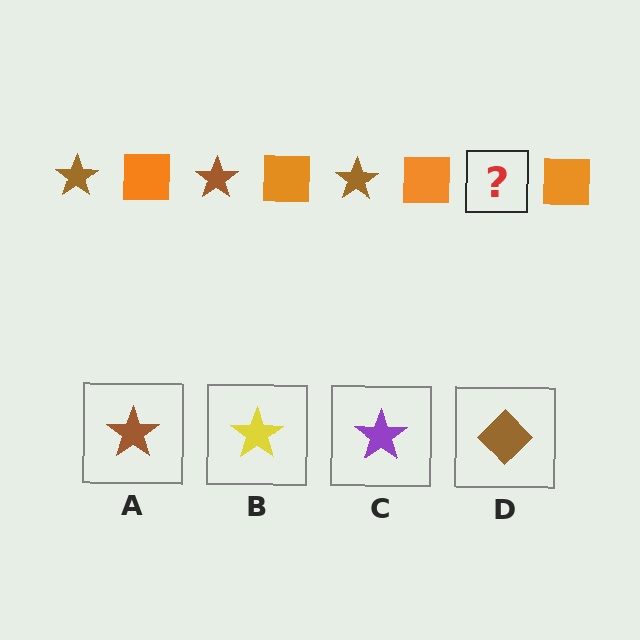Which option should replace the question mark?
Option A.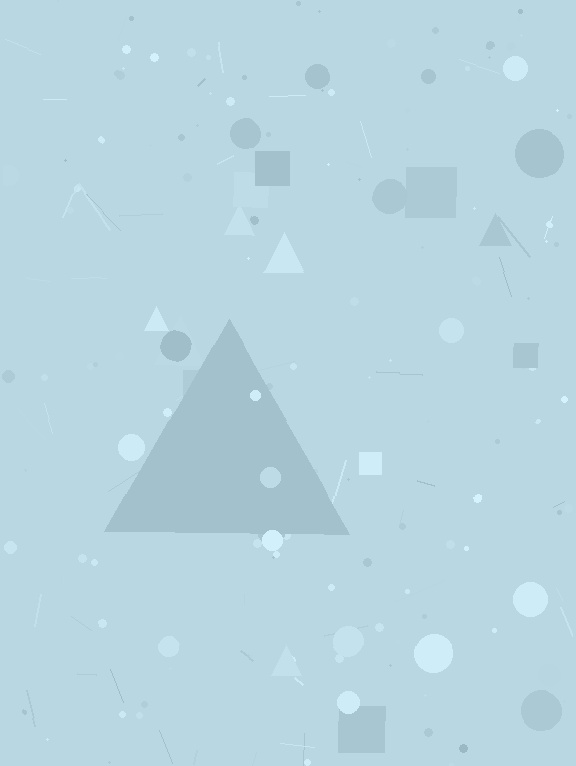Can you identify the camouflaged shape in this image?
The camouflaged shape is a triangle.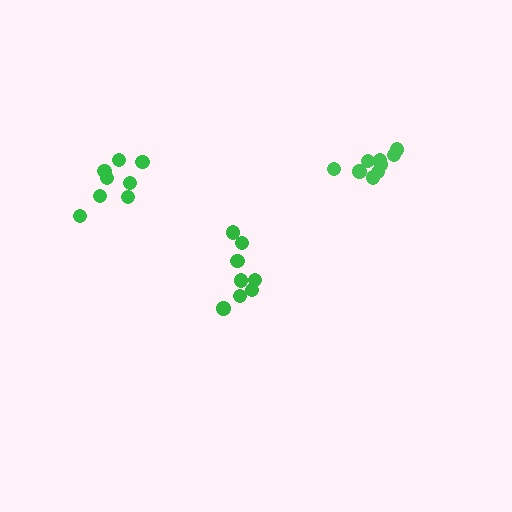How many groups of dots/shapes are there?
There are 3 groups.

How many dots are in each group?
Group 1: 9 dots, Group 2: 8 dots, Group 3: 8 dots (25 total).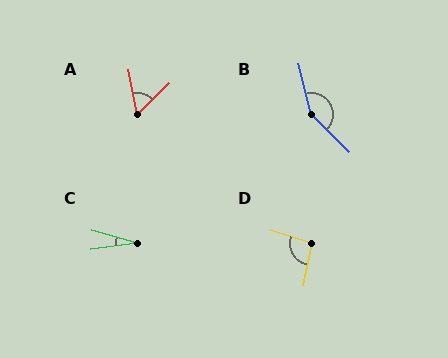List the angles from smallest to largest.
C (23°), A (56°), D (96°), B (148°).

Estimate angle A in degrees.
Approximately 56 degrees.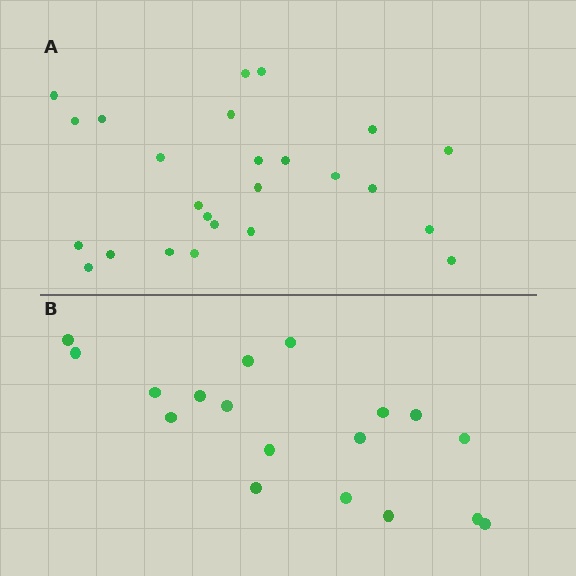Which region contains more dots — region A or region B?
Region A (the top region) has more dots.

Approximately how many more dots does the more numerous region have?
Region A has roughly 8 or so more dots than region B.